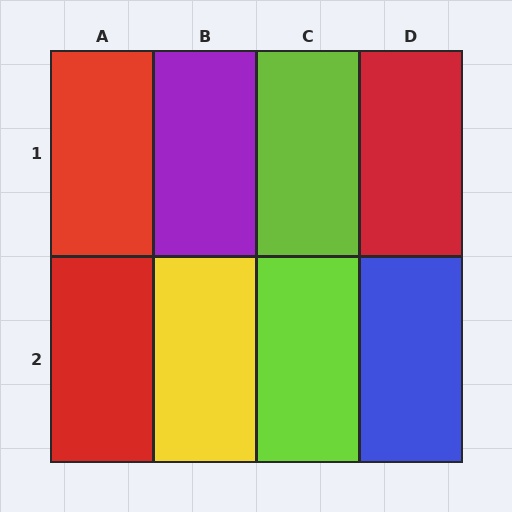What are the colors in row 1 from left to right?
Red, purple, lime, red.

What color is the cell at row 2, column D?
Blue.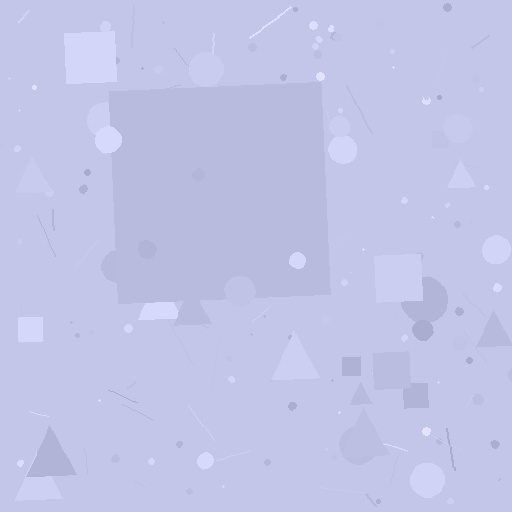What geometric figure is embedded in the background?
A square is embedded in the background.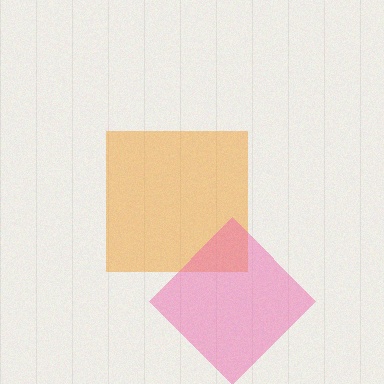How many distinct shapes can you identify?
There are 2 distinct shapes: an orange square, a pink diamond.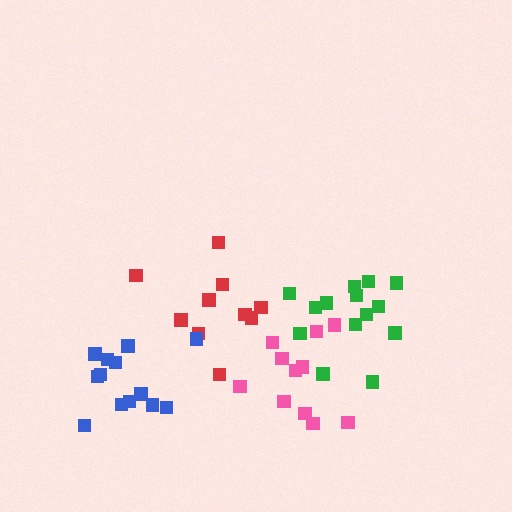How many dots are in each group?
Group 1: 14 dots, Group 2: 10 dots, Group 3: 13 dots, Group 4: 11 dots (48 total).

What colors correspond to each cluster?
The clusters are colored: green, red, blue, pink.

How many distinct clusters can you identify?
There are 4 distinct clusters.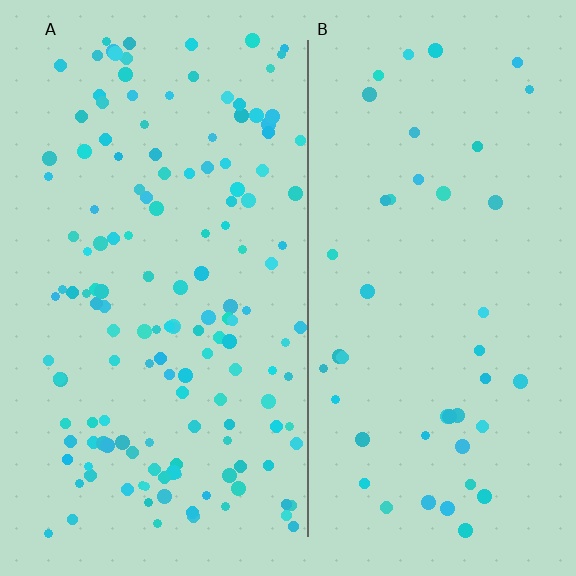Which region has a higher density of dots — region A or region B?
A (the left).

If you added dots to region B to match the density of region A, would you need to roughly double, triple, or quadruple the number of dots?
Approximately triple.